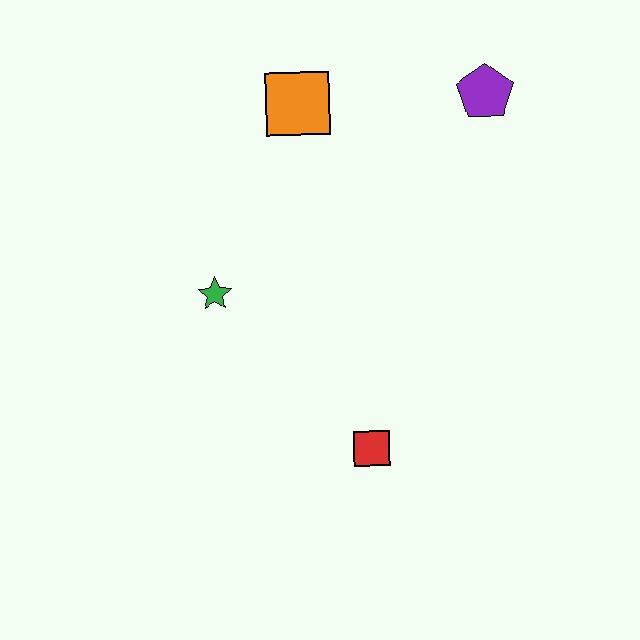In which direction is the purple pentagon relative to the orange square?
The purple pentagon is to the right of the orange square.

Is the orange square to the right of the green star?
Yes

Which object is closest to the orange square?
The purple pentagon is closest to the orange square.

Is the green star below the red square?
No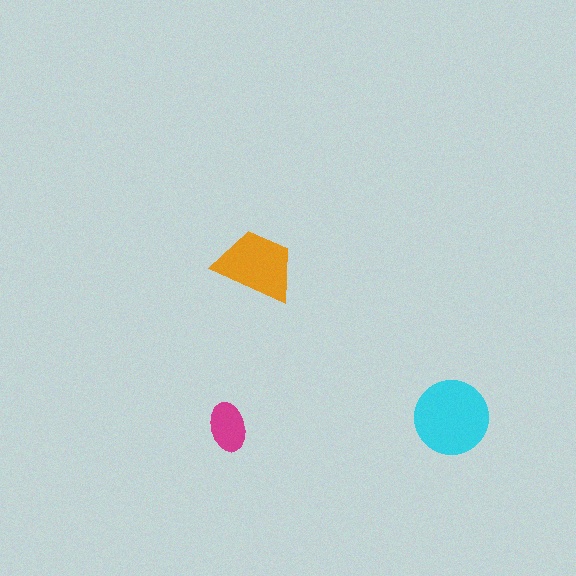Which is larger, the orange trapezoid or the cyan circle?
The cyan circle.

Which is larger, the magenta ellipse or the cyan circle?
The cyan circle.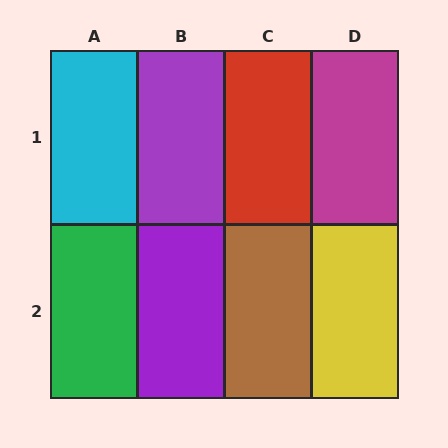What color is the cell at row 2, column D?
Yellow.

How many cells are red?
1 cell is red.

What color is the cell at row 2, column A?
Green.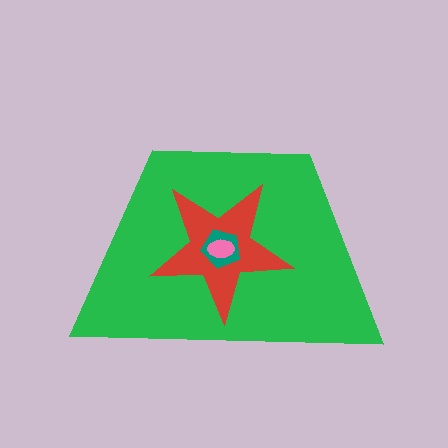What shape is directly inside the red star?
The teal pentagon.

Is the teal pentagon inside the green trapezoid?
Yes.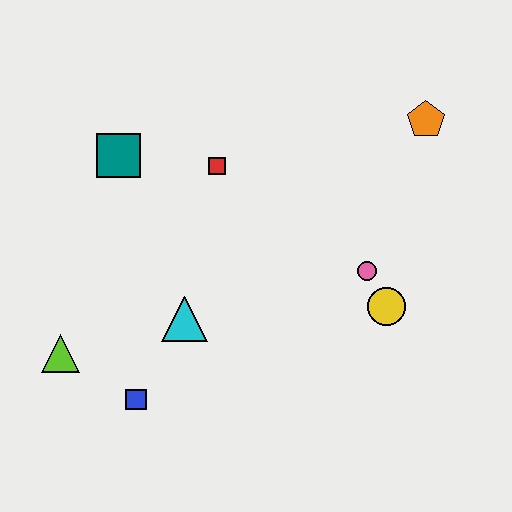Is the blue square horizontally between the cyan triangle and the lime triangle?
Yes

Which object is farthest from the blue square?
The orange pentagon is farthest from the blue square.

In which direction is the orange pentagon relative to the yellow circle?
The orange pentagon is above the yellow circle.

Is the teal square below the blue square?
No